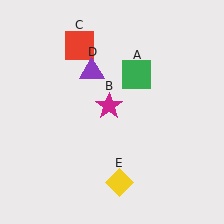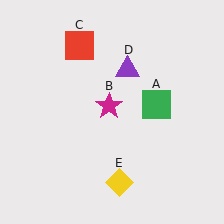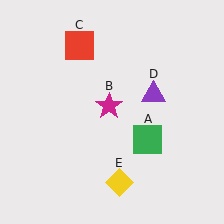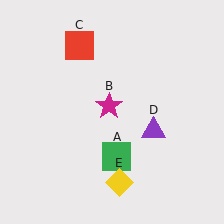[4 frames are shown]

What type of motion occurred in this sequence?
The green square (object A), purple triangle (object D) rotated clockwise around the center of the scene.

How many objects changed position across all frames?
2 objects changed position: green square (object A), purple triangle (object D).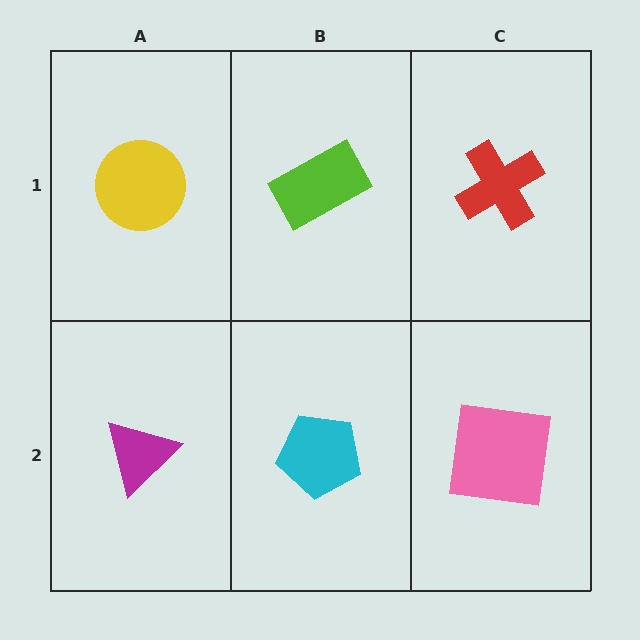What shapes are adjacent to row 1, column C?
A pink square (row 2, column C), a lime rectangle (row 1, column B).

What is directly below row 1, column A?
A magenta triangle.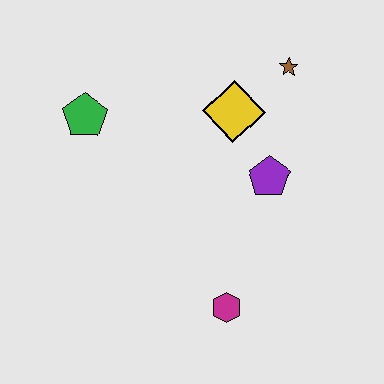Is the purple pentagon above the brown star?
No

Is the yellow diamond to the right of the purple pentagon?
No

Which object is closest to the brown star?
The yellow diamond is closest to the brown star.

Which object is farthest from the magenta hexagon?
The brown star is farthest from the magenta hexagon.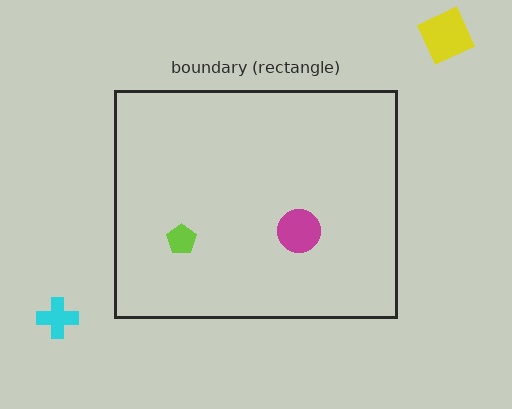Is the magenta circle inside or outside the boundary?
Inside.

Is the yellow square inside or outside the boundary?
Outside.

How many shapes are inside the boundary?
2 inside, 2 outside.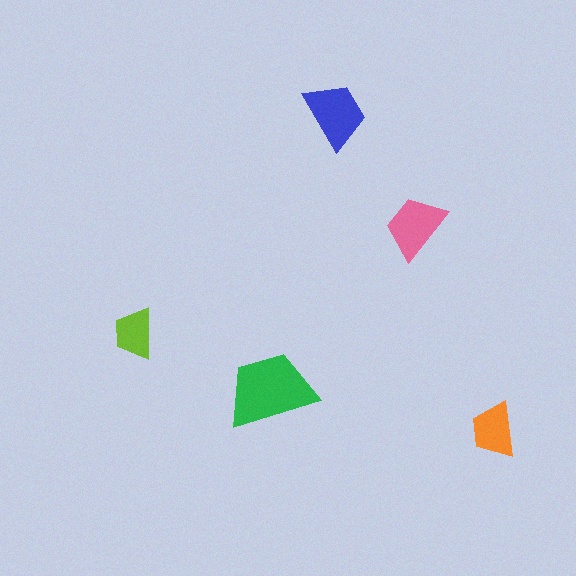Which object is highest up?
The blue trapezoid is topmost.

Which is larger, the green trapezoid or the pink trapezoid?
The green one.